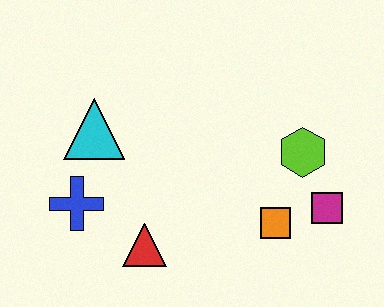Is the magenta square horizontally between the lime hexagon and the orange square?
No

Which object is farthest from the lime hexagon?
The blue cross is farthest from the lime hexagon.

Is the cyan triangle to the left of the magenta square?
Yes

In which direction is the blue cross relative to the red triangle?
The blue cross is to the left of the red triangle.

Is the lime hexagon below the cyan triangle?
Yes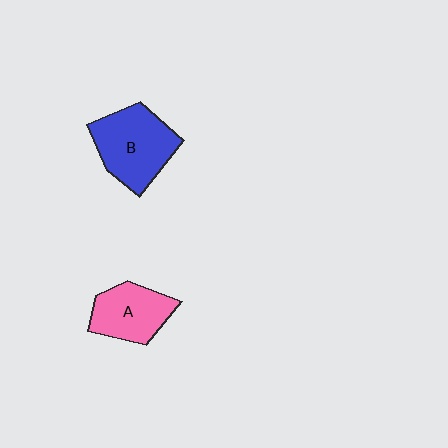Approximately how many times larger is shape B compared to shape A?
Approximately 1.3 times.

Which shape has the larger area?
Shape B (blue).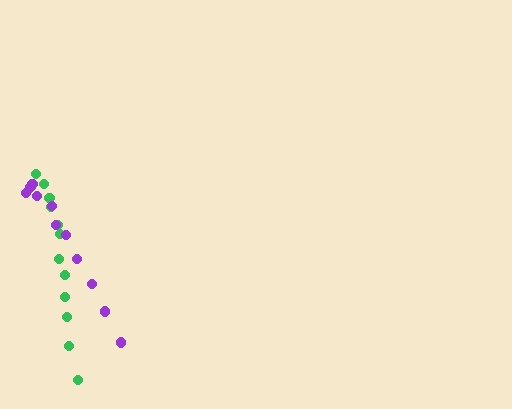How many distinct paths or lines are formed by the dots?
There are 2 distinct paths.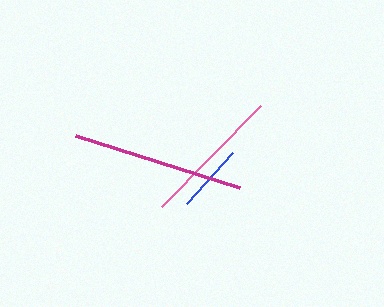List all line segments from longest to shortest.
From longest to shortest: magenta, pink, blue.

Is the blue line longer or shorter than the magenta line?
The magenta line is longer than the blue line.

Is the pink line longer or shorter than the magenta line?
The magenta line is longer than the pink line.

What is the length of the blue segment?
The blue segment is approximately 69 pixels long.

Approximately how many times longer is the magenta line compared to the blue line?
The magenta line is approximately 2.5 times the length of the blue line.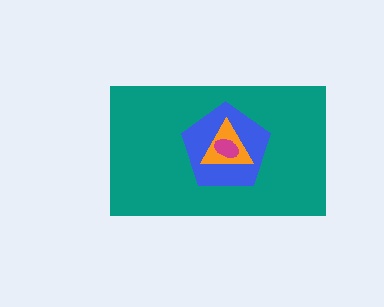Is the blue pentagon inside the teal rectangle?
Yes.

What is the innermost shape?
The magenta ellipse.